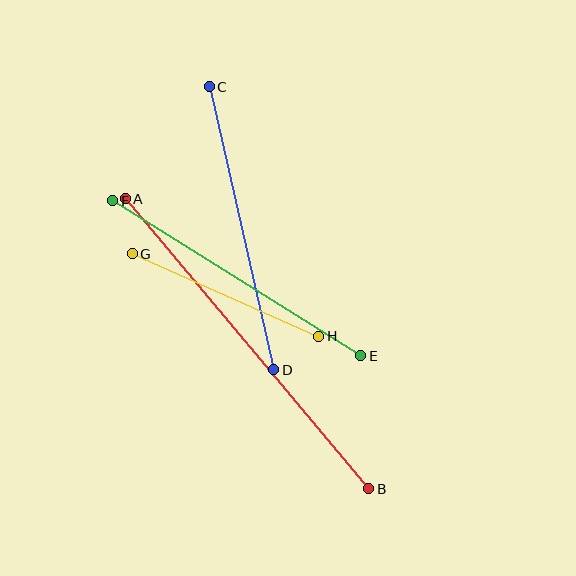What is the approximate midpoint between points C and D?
The midpoint is at approximately (242, 228) pixels.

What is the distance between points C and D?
The distance is approximately 290 pixels.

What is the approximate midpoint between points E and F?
The midpoint is at approximately (237, 278) pixels.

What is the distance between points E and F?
The distance is approximately 293 pixels.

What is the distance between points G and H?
The distance is approximately 204 pixels.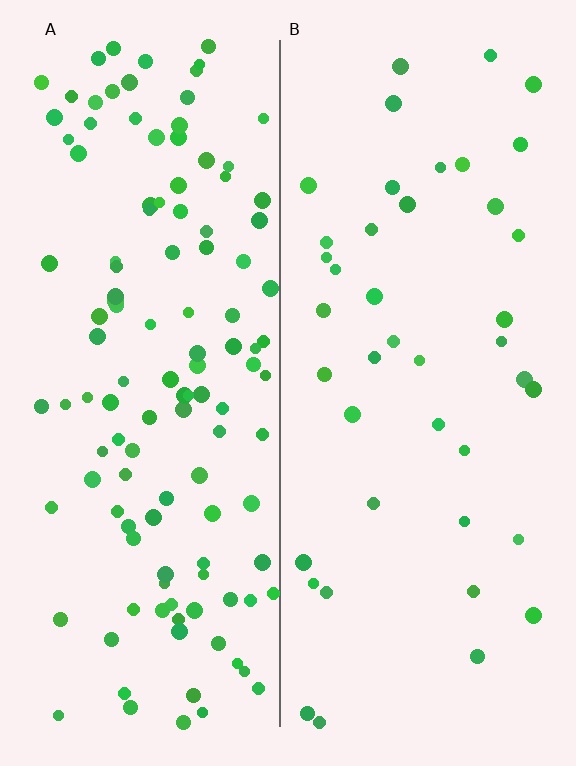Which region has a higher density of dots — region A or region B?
A (the left).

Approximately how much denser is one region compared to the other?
Approximately 2.9× — region A over region B.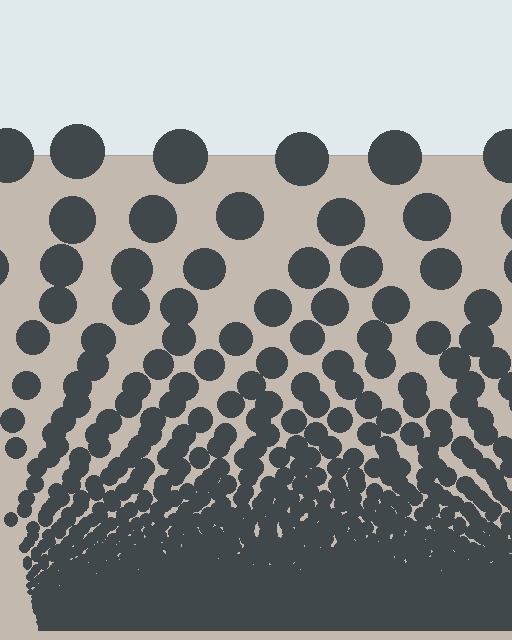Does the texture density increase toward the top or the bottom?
Density increases toward the bottom.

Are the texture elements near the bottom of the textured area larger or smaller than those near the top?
Smaller. The gradient is inverted — elements near the bottom are smaller and denser.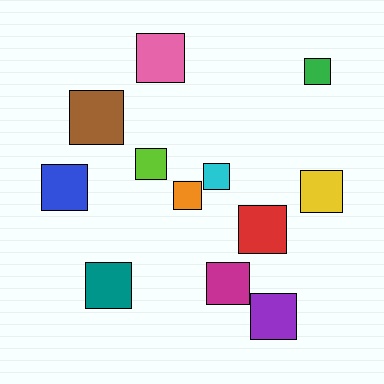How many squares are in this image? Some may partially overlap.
There are 12 squares.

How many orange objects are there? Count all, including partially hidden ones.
There is 1 orange object.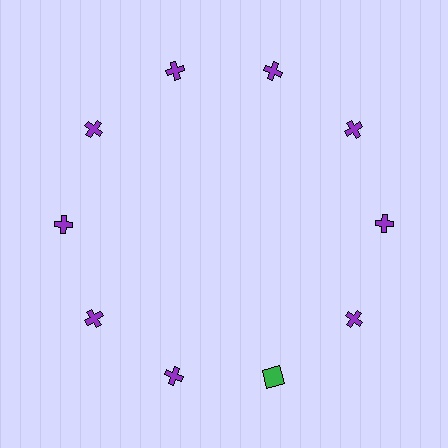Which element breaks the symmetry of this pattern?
The green square at roughly the 5 o'clock position breaks the symmetry. All other shapes are purple crosses.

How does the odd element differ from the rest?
It differs in both color (green instead of purple) and shape (square instead of cross).